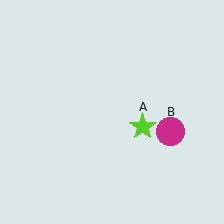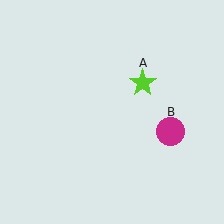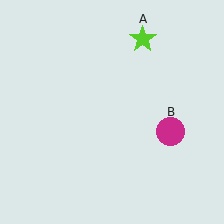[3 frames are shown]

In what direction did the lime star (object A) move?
The lime star (object A) moved up.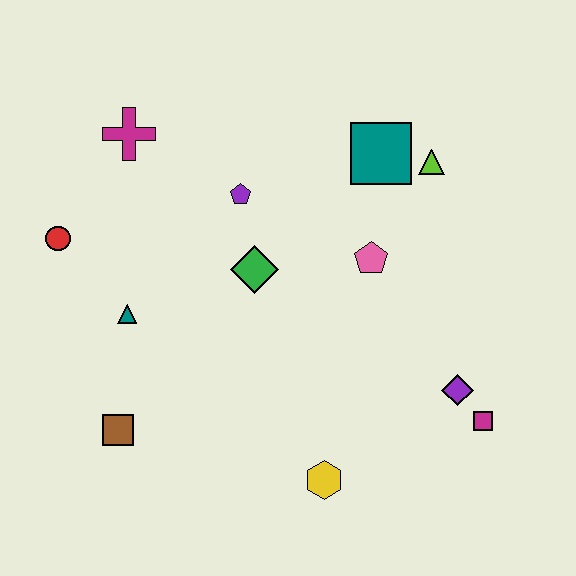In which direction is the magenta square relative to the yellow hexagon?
The magenta square is to the right of the yellow hexagon.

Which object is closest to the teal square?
The lime triangle is closest to the teal square.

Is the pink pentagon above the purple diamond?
Yes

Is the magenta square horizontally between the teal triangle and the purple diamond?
No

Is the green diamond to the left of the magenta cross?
No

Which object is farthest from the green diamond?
The magenta square is farthest from the green diamond.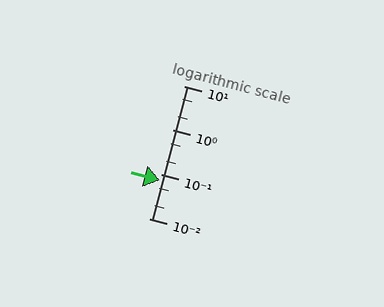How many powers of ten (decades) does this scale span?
The scale spans 3 decades, from 0.01 to 10.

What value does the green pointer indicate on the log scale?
The pointer indicates approximately 0.075.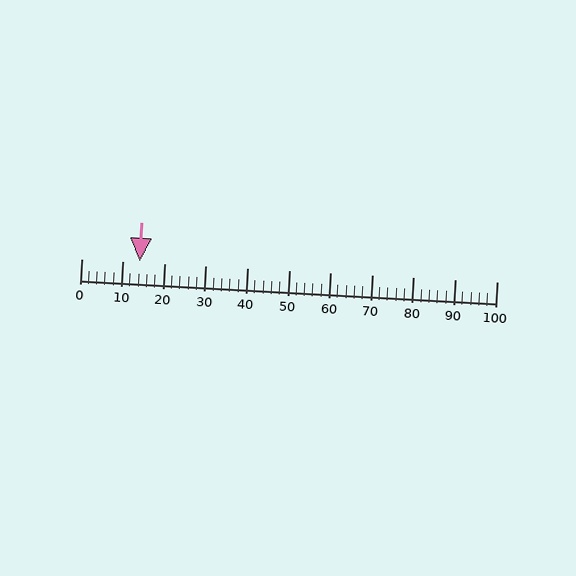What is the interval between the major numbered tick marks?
The major tick marks are spaced 10 units apart.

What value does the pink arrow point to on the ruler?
The pink arrow points to approximately 14.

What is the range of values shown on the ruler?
The ruler shows values from 0 to 100.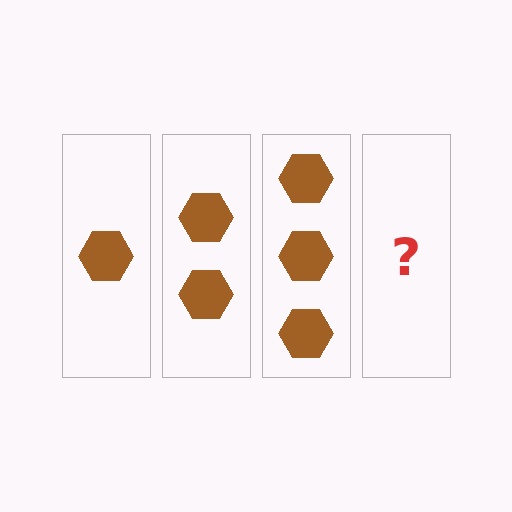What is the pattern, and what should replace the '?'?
The pattern is that each step adds one more hexagon. The '?' should be 4 hexagons.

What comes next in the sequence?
The next element should be 4 hexagons.